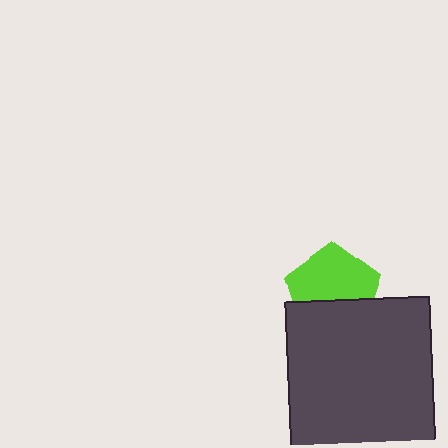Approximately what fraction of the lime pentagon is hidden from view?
Roughly 39% of the lime pentagon is hidden behind the dark gray square.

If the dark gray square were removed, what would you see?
You would see the complete lime pentagon.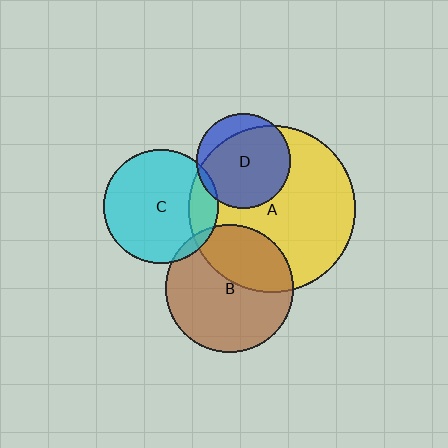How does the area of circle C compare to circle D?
Approximately 1.5 times.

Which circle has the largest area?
Circle A (yellow).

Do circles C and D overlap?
Yes.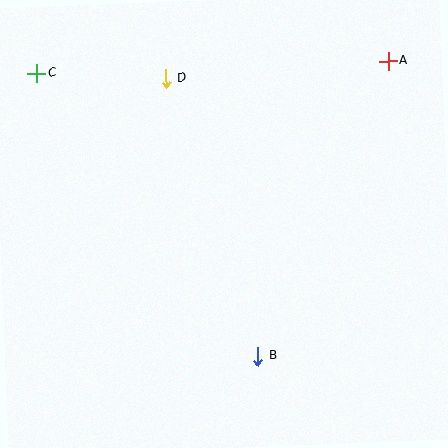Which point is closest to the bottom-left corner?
Point B is closest to the bottom-left corner.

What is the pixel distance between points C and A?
The distance between C and A is 352 pixels.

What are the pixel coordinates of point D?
Point D is at (166, 78).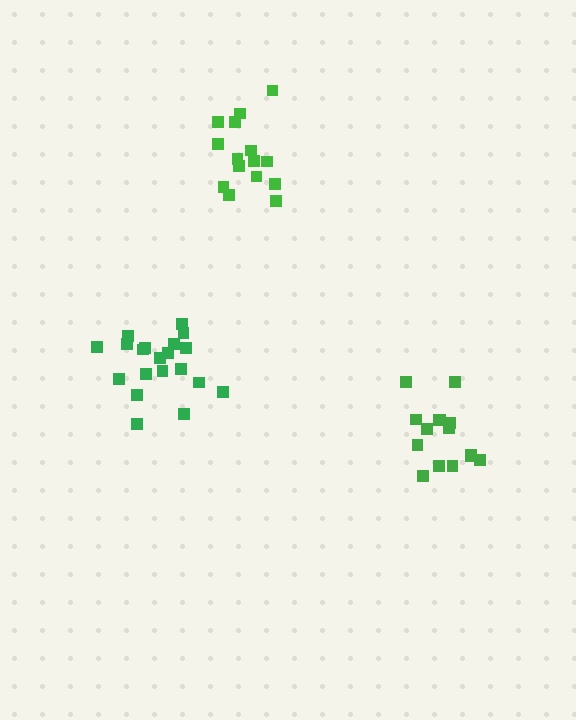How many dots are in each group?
Group 1: 15 dots, Group 2: 15 dots, Group 3: 20 dots (50 total).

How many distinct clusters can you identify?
There are 3 distinct clusters.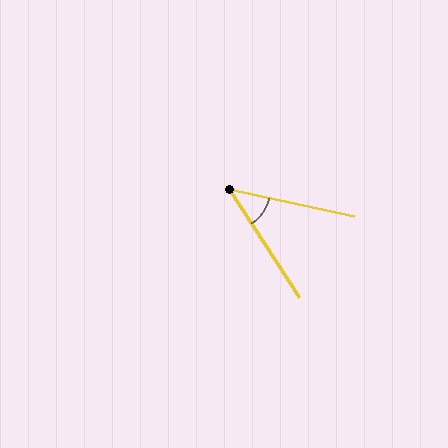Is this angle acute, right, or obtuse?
It is acute.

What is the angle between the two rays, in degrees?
Approximately 45 degrees.